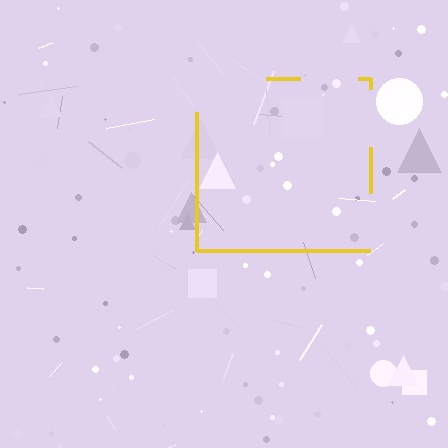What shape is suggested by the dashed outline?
The dashed outline suggests a square.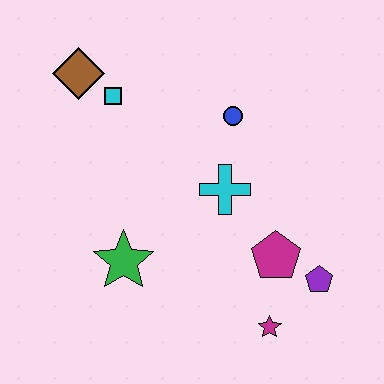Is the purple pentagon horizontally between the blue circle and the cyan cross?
No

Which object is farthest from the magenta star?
The brown diamond is farthest from the magenta star.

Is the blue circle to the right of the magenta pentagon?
No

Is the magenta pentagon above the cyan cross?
No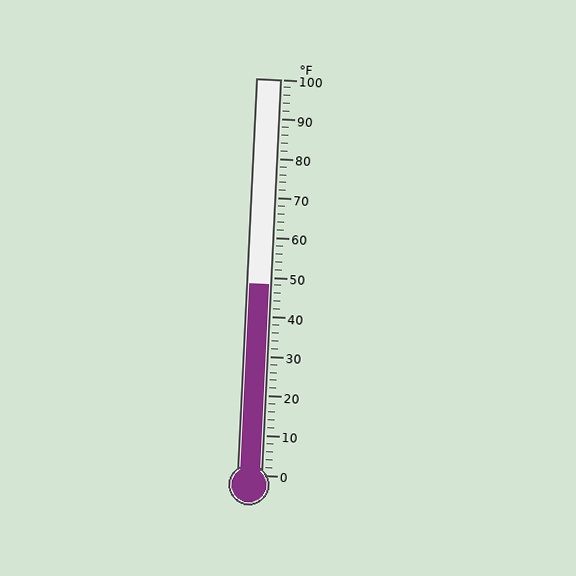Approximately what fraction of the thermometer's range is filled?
The thermometer is filled to approximately 50% of its range.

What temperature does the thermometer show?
The thermometer shows approximately 48°F.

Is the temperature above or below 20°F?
The temperature is above 20°F.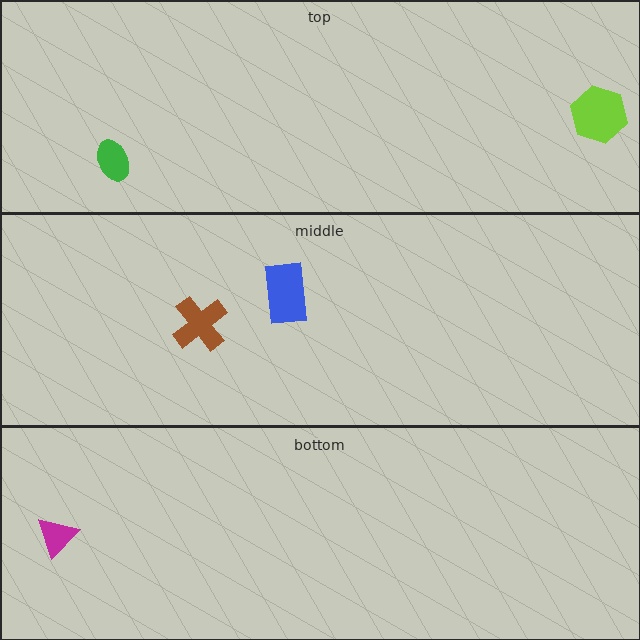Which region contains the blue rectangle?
The middle region.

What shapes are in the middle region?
The brown cross, the blue rectangle.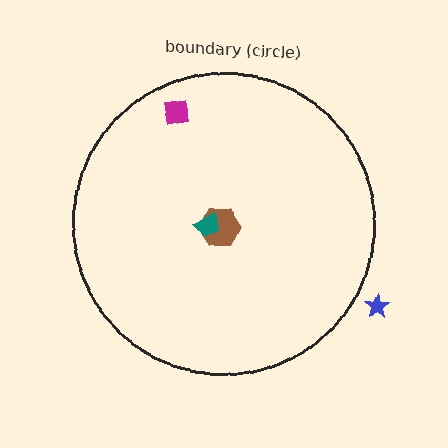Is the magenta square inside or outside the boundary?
Inside.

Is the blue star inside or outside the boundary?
Outside.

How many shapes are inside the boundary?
3 inside, 1 outside.